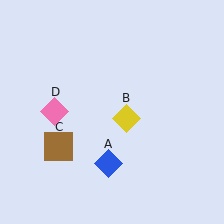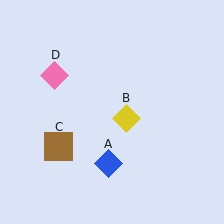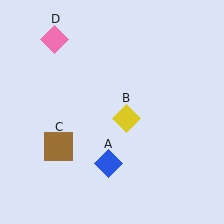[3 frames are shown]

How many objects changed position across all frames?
1 object changed position: pink diamond (object D).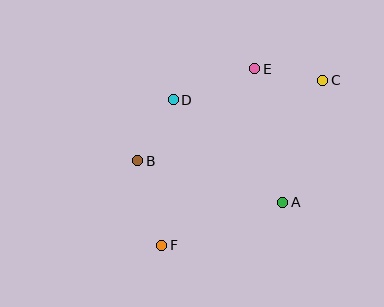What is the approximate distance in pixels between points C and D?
The distance between C and D is approximately 151 pixels.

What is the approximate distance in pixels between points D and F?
The distance between D and F is approximately 146 pixels.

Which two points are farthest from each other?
Points C and F are farthest from each other.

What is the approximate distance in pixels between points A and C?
The distance between A and C is approximately 129 pixels.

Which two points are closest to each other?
Points C and E are closest to each other.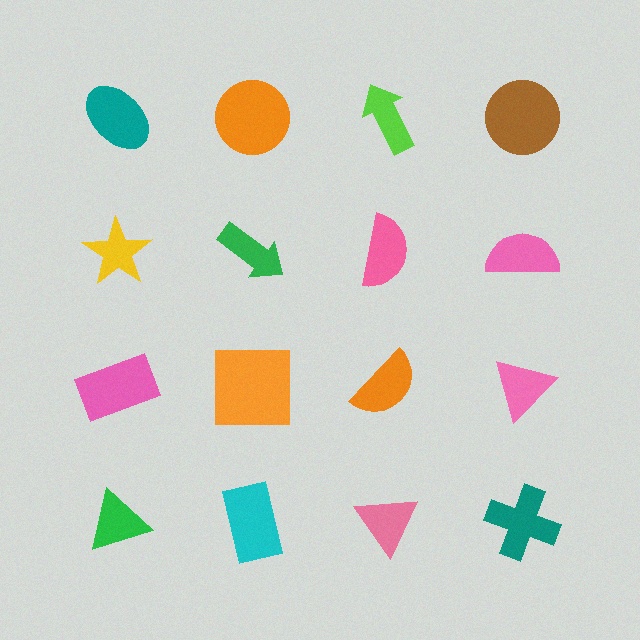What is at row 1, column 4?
A brown circle.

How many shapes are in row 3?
4 shapes.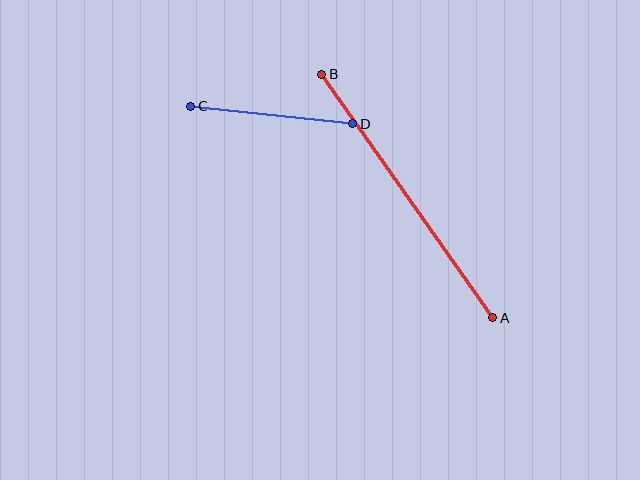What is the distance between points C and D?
The distance is approximately 163 pixels.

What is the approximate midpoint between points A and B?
The midpoint is at approximately (407, 196) pixels.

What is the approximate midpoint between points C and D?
The midpoint is at approximately (272, 115) pixels.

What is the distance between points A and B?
The distance is approximately 298 pixels.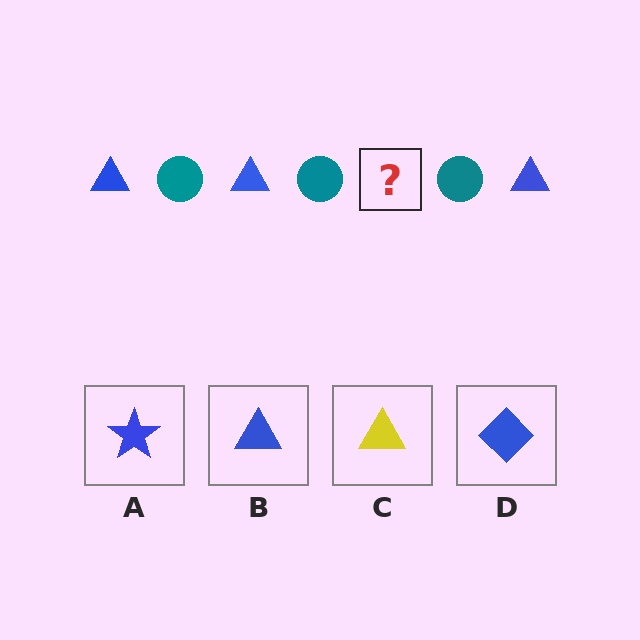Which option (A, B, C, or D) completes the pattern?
B.